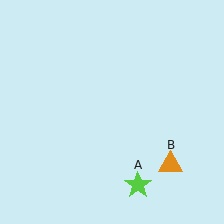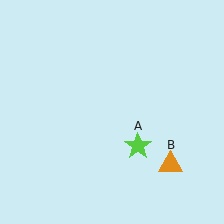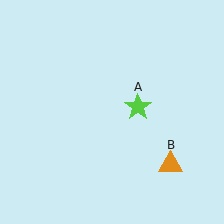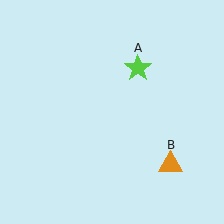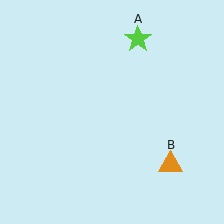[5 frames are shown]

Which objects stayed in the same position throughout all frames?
Orange triangle (object B) remained stationary.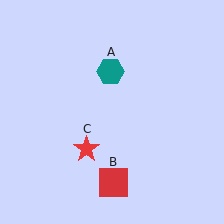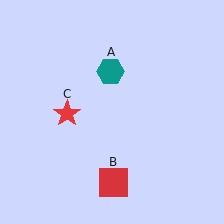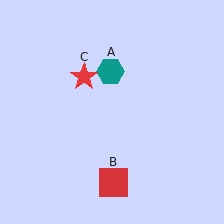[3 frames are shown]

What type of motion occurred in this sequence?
The red star (object C) rotated clockwise around the center of the scene.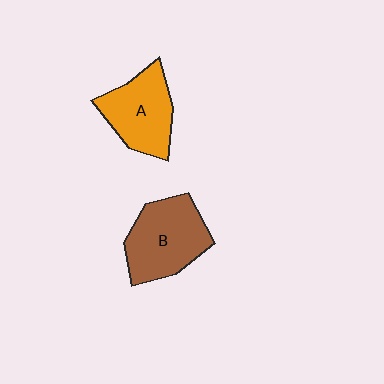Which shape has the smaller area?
Shape A (orange).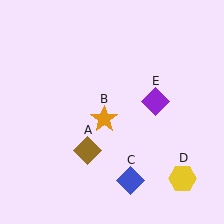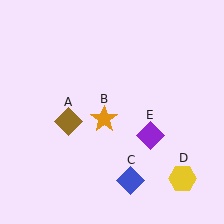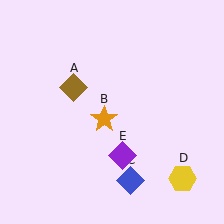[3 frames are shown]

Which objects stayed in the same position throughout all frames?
Orange star (object B) and blue diamond (object C) and yellow hexagon (object D) remained stationary.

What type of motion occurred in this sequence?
The brown diamond (object A), purple diamond (object E) rotated clockwise around the center of the scene.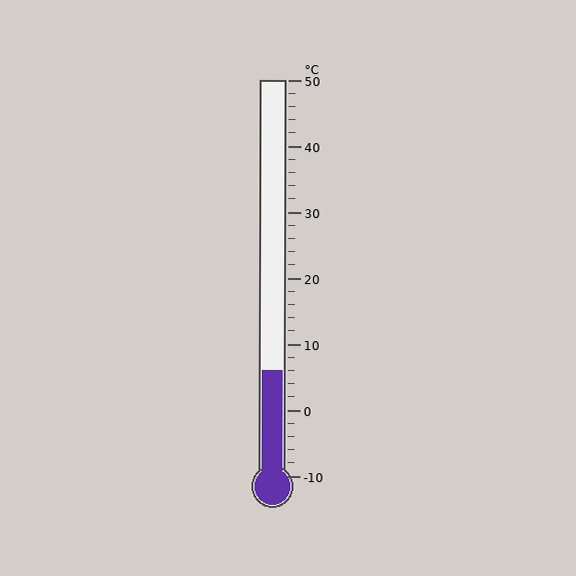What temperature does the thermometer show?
The thermometer shows approximately 6°C.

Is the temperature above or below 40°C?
The temperature is below 40°C.